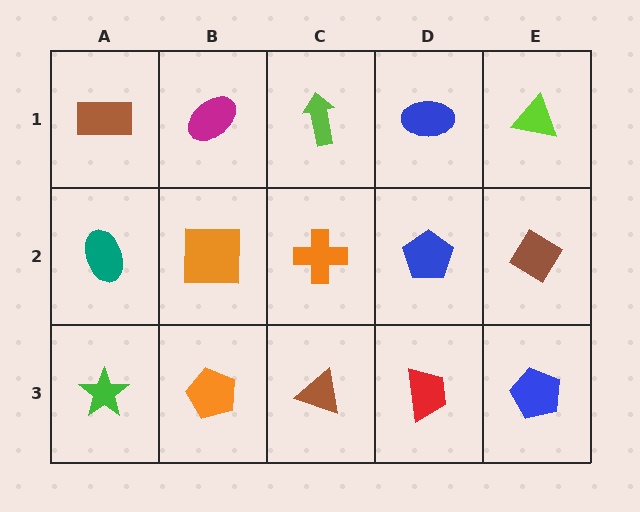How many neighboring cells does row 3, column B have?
3.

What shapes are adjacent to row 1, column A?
A teal ellipse (row 2, column A), a magenta ellipse (row 1, column B).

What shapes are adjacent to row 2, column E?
A lime triangle (row 1, column E), a blue pentagon (row 3, column E), a blue pentagon (row 2, column D).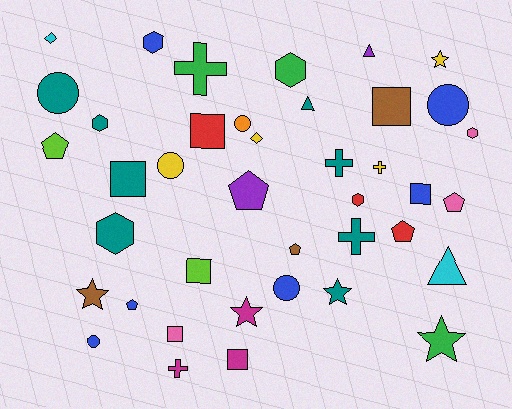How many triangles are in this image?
There are 3 triangles.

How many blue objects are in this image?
There are 6 blue objects.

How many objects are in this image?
There are 40 objects.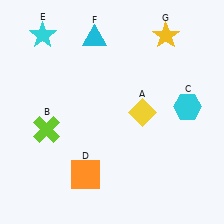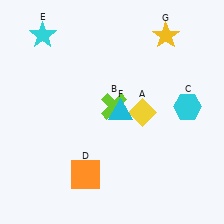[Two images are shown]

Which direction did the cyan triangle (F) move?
The cyan triangle (F) moved down.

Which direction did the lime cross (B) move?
The lime cross (B) moved right.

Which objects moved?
The objects that moved are: the lime cross (B), the cyan triangle (F).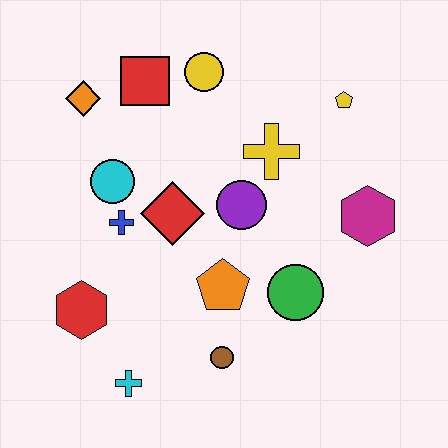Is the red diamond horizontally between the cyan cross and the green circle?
Yes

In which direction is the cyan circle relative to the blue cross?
The cyan circle is above the blue cross.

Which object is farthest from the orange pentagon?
The orange diamond is farthest from the orange pentagon.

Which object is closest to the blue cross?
The cyan circle is closest to the blue cross.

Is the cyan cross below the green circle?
Yes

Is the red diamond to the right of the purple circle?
No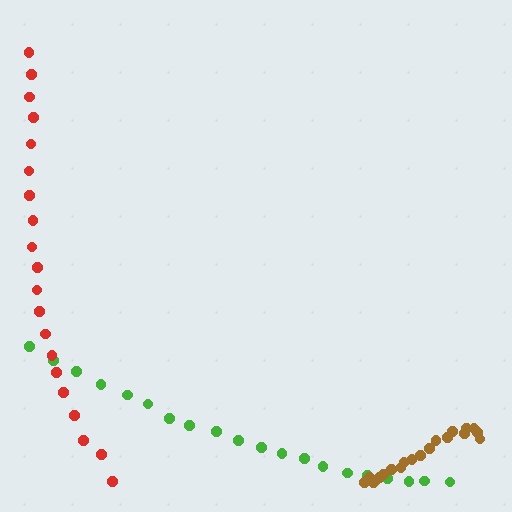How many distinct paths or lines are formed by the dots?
There are 3 distinct paths.